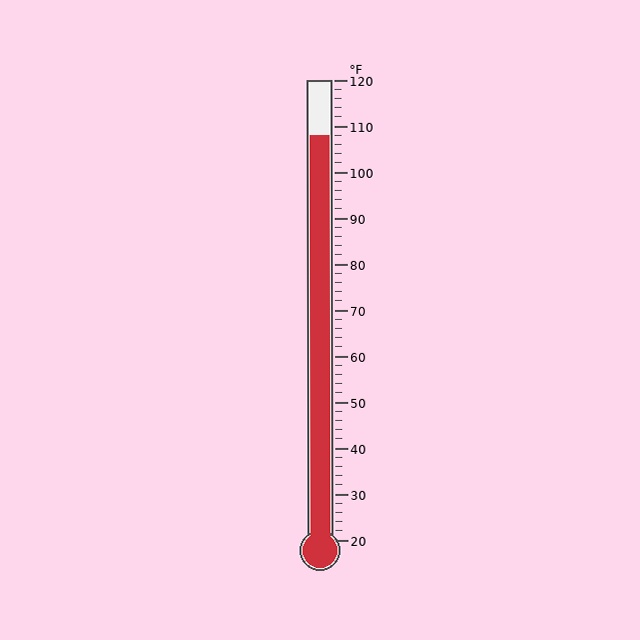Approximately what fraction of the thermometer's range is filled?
The thermometer is filled to approximately 90% of its range.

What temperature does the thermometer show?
The thermometer shows approximately 108°F.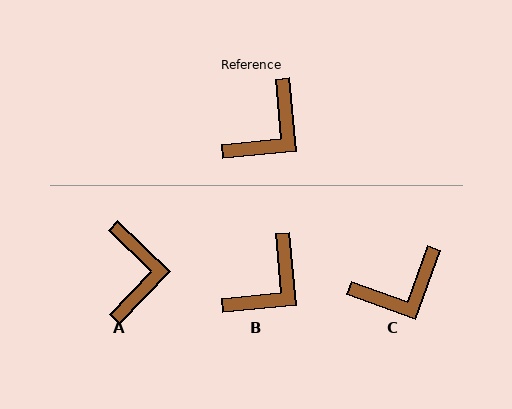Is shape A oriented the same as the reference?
No, it is off by about 40 degrees.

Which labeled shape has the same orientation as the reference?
B.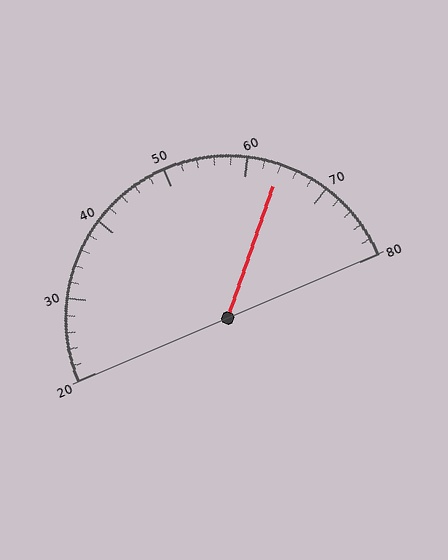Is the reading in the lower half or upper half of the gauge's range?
The reading is in the upper half of the range (20 to 80).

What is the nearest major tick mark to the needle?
The nearest major tick mark is 60.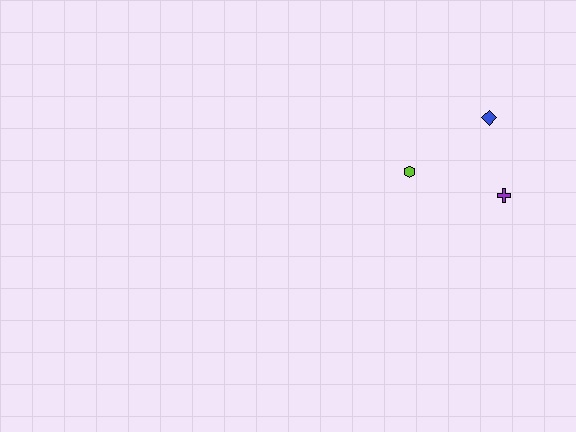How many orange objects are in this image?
There are no orange objects.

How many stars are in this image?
There are no stars.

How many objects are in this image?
There are 3 objects.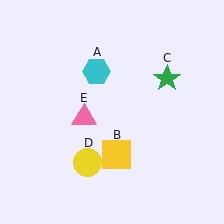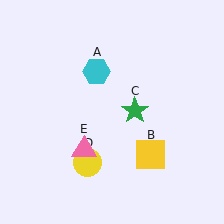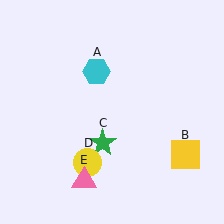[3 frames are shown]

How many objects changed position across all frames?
3 objects changed position: yellow square (object B), green star (object C), pink triangle (object E).